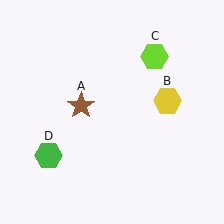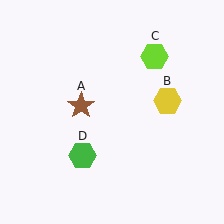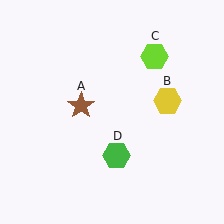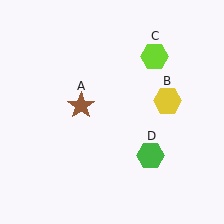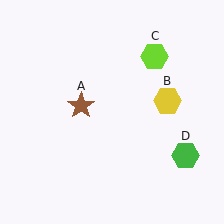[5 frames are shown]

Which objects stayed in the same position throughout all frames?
Brown star (object A) and yellow hexagon (object B) and lime hexagon (object C) remained stationary.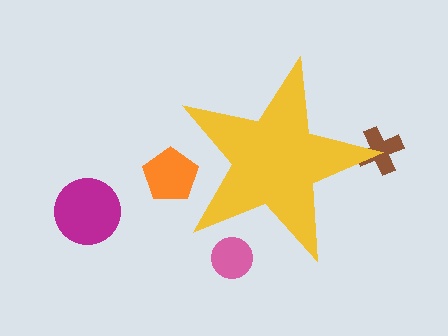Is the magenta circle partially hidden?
No, the magenta circle is fully visible.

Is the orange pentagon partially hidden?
Yes, the orange pentagon is partially hidden behind the yellow star.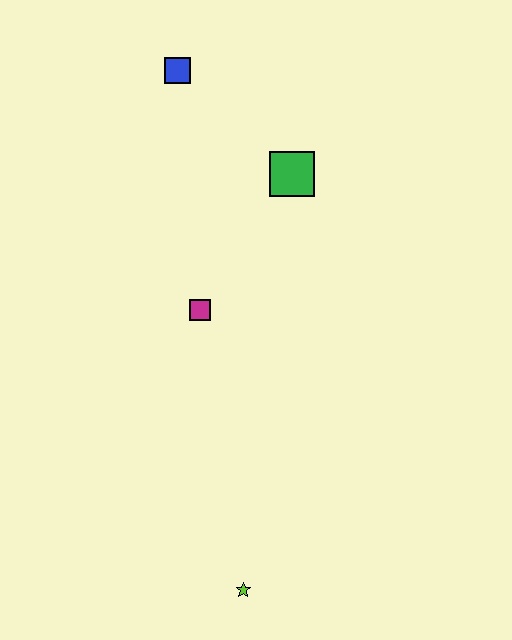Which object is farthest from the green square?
The lime star is farthest from the green square.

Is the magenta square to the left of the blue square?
No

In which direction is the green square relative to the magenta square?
The green square is above the magenta square.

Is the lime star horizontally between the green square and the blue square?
Yes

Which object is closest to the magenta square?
The green square is closest to the magenta square.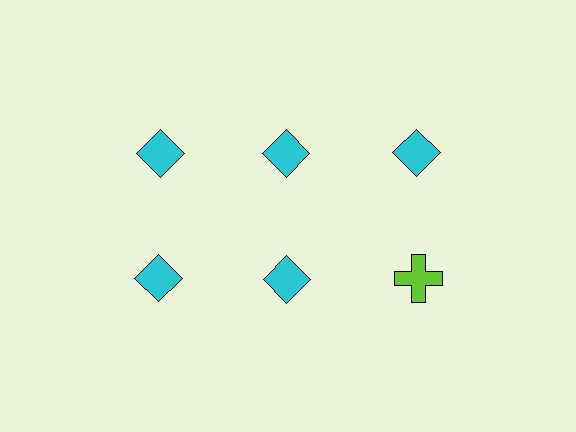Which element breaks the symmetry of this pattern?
The lime cross in the second row, center column breaks the symmetry. All other shapes are cyan diamonds.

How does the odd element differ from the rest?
It differs in both color (lime instead of cyan) and shape (cross instead of diamond).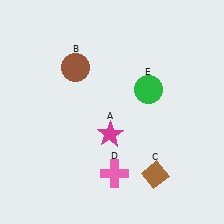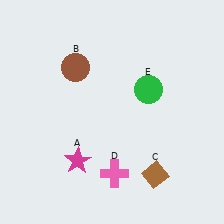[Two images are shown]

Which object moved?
The magenta star (A) moved left.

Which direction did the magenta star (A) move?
The magenta star (A) moved left.